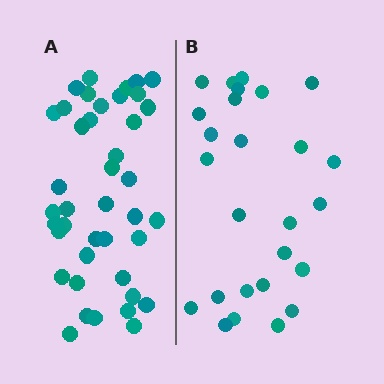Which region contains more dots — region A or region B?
Region A (the left region) has more dots.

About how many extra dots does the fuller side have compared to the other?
Region A has approximately 15 more dots than region B.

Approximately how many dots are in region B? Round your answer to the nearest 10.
About 30 dots. (The exact count is 26, which rounds to 30.)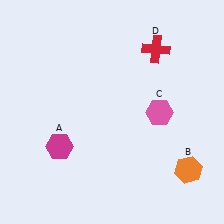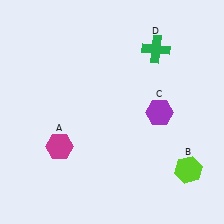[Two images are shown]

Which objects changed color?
B changed from orange to lime. C changed from pink to purple. D changed from red to green.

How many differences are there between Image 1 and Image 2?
There are 3 differences between the two images.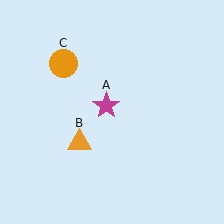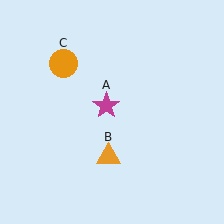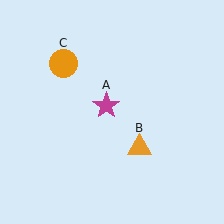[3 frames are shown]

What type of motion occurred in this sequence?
The orange triangle (object B) rotated counterclockwise around the center of the scene.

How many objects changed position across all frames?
1 object changed position: orange triangle (object B).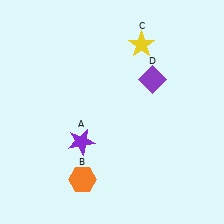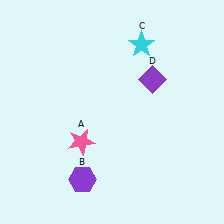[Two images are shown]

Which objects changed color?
A changed from purple to pink. B changed from orange to purple. C changed from yellow to cyan.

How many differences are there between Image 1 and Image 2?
There are 3 differences between the two images.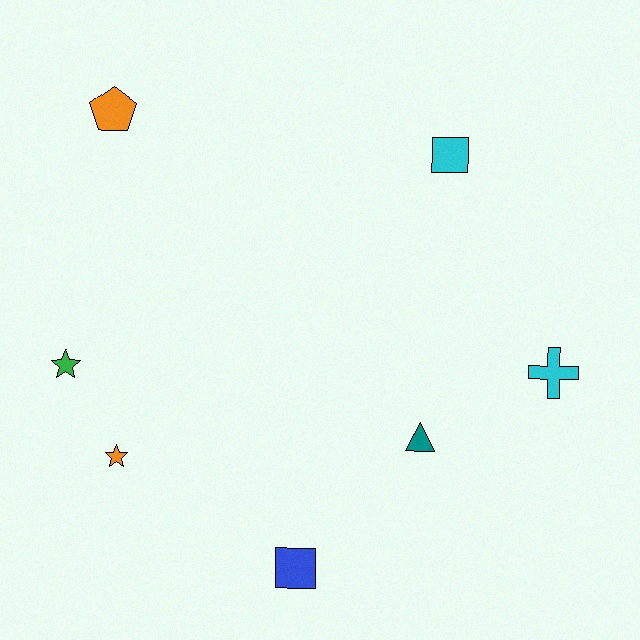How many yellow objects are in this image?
There are no yellow objects.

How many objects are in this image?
There are 7 objects.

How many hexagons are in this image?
There are no hexagons.